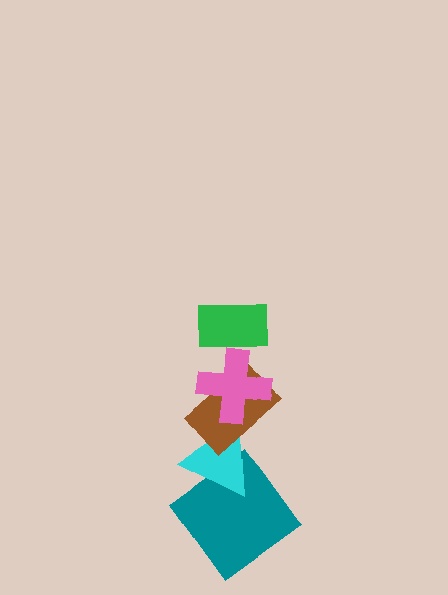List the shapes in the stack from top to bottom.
From top to bottom: the green rectangle, the pink cross, the brown rectangle, the cyan triangle, the teal diamond.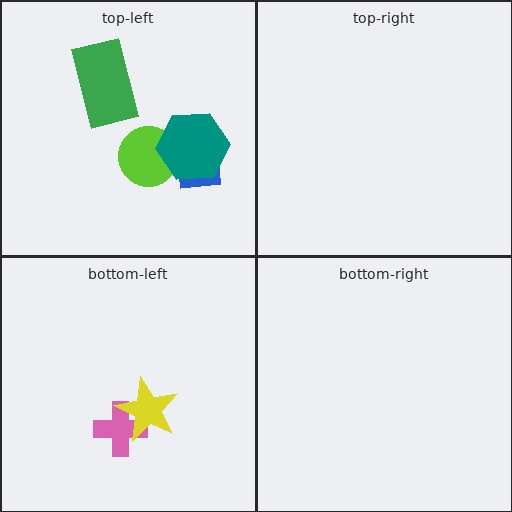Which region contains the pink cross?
The bottom-left region.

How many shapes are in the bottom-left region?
2.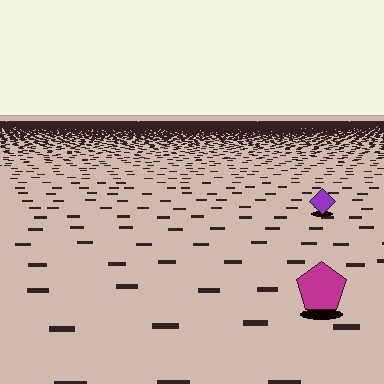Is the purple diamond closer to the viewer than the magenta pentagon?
No. The magenta pentagon is closer — you can tell from the texture gradient: the ground texture is coarser near it.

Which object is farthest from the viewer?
The purple diamond is farthest from the viewer. It appears smaller and the ground texture around it is denser.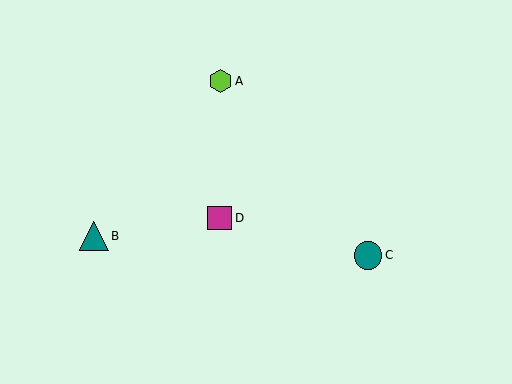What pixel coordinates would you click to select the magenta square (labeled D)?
Click at (220, 218) to select the magenta square D.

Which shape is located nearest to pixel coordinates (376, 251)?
The teal circle (labeled C) at (368, 255) is nearest to that location.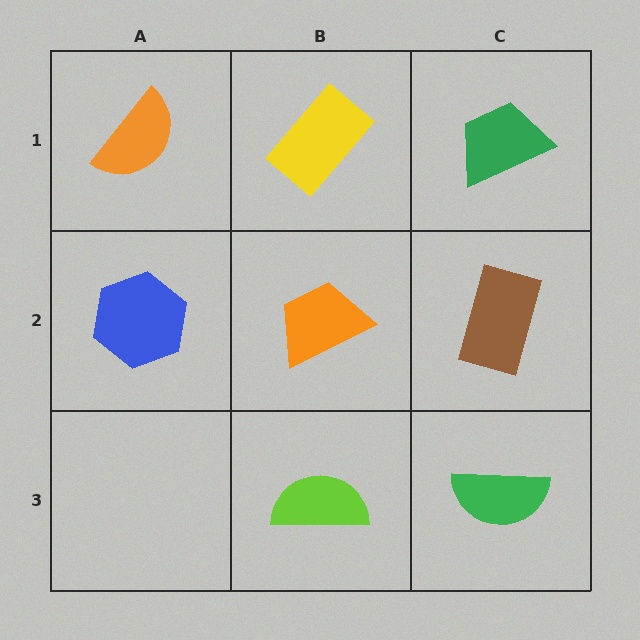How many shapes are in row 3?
2 shapes.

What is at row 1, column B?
A yellow rectangle.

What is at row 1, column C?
A green trapezoid.